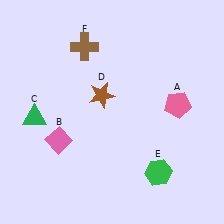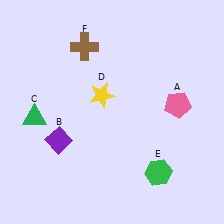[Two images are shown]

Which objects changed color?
B changed from pink to purple. D changed from brown to yellow.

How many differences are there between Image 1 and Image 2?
There are 2 differences between the two images.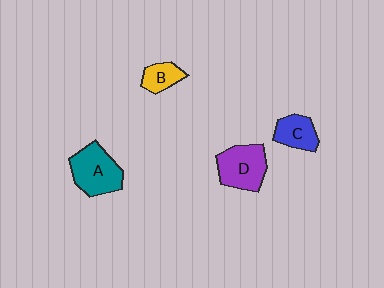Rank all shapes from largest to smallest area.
From largest to smallest: A (teal), D (purple), C (blue), B (yellow).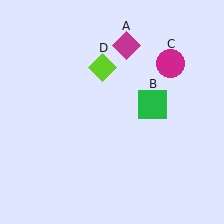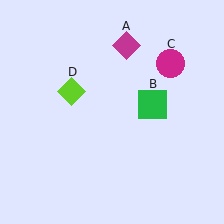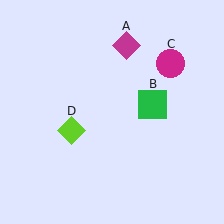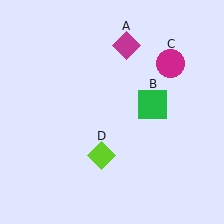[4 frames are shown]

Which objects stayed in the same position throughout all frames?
Magenta diamond (object A) and green square (object B) and magenta circle (object C) remained stationary.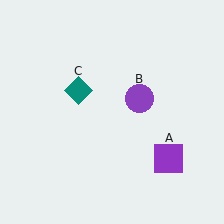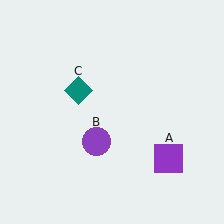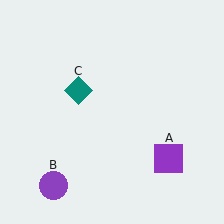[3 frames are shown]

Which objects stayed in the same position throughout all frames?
Purple square (object A) and teal diamond (object C) remained stationary.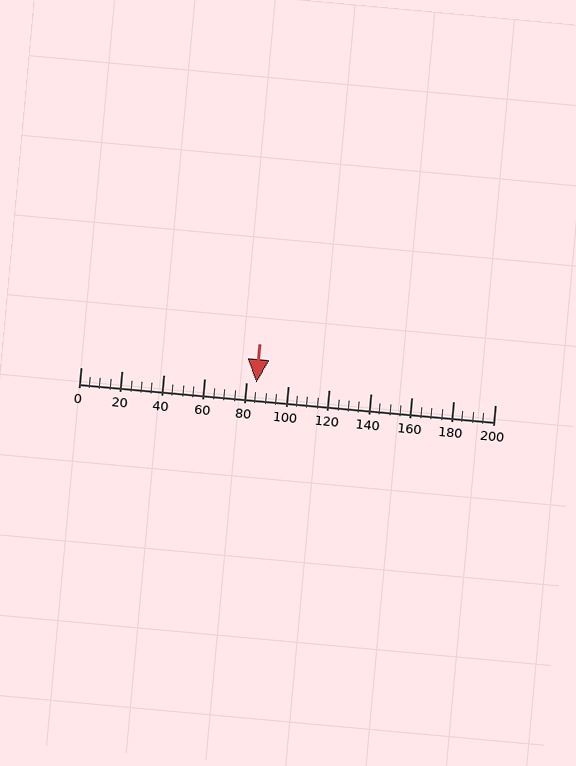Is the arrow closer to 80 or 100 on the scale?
The arrow is closer to 80.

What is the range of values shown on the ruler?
The ruler shows values from 0 to 200.